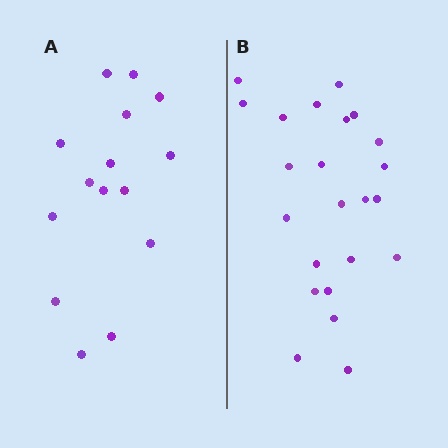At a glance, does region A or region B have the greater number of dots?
Region B (the right region) has more dots.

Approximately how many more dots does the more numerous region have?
Region B has roughly 8 or so more dots than region A.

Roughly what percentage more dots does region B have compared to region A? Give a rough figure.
About 55% more.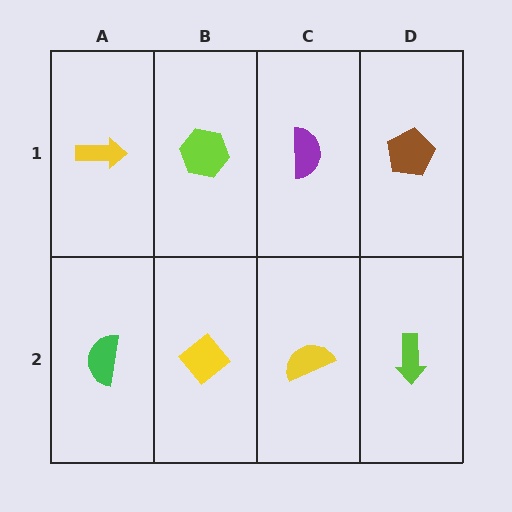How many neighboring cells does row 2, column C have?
3.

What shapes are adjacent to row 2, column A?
A yellow arrow (row 1, column A), a yellow diamond (row 2, column B).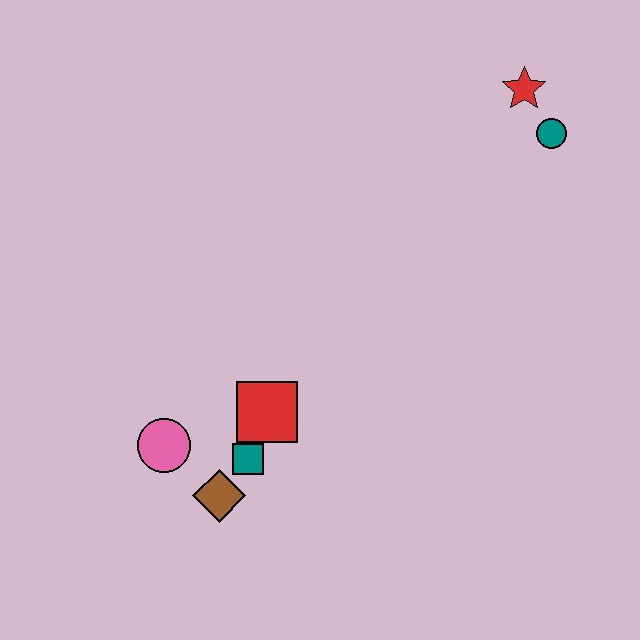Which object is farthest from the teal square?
The red star is farthest from the teal square.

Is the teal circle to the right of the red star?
Yes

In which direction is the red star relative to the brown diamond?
The red star is above the brown diamond.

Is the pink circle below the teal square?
No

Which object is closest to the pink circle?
The brown diamond is closest to the pink circle.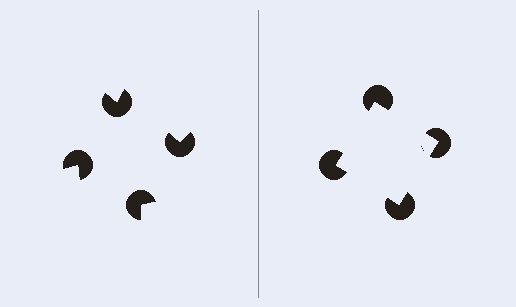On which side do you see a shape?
An illusory square appears on the right side. On the left side the wedge cuts are rotated, so no coherent shape forms.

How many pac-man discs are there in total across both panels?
8 — 4 on each side.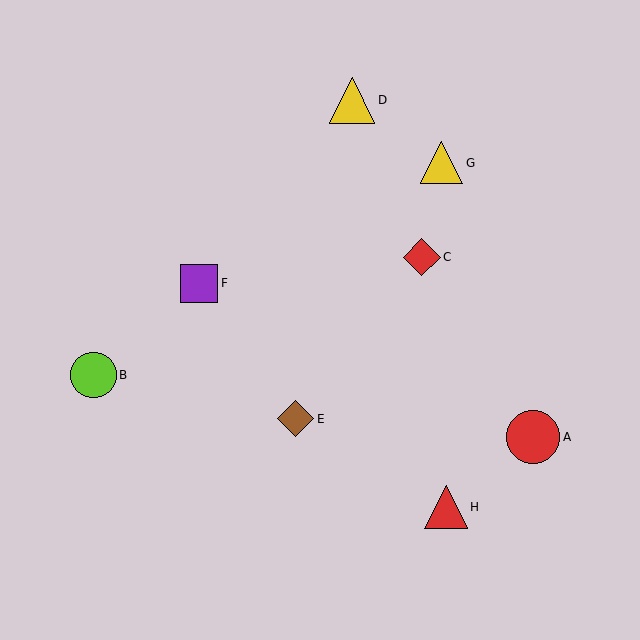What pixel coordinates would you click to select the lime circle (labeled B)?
Click at (94, 375) to select the lime circle B.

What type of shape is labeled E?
Shape E is a brown diamond.